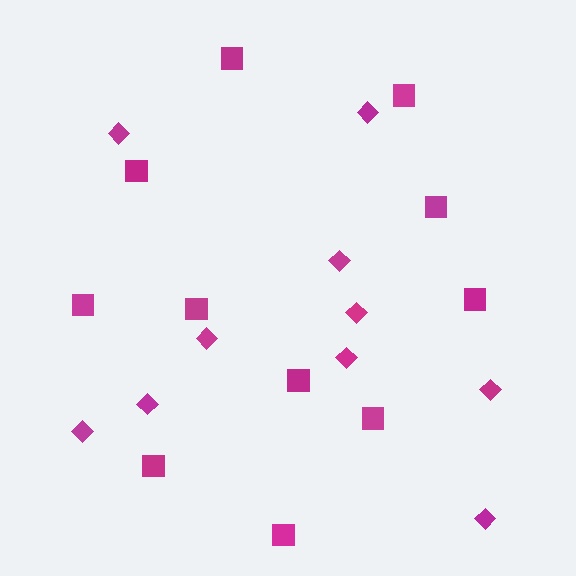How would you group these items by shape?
There are 2 groups: one group of squares (11) and one group of diamonds (10).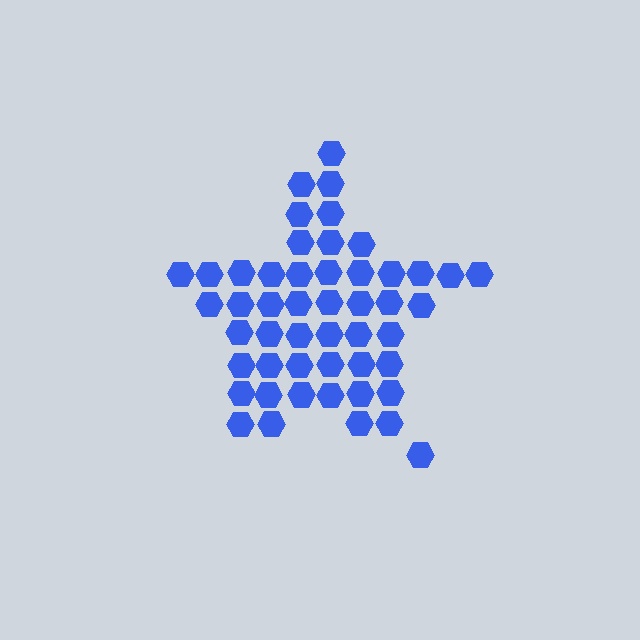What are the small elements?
The small elements are hexagons.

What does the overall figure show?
The overall figure shows a star.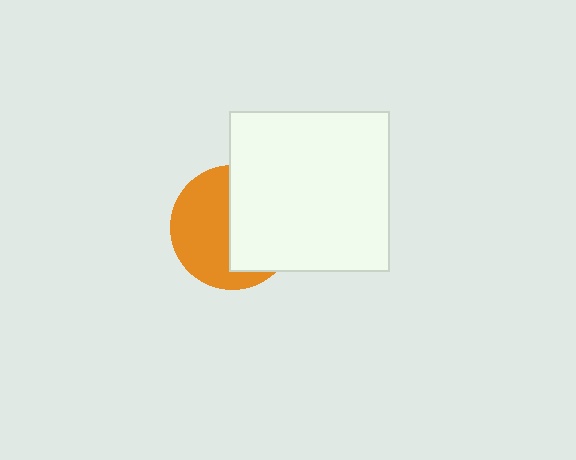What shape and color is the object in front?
The object in front is a white square.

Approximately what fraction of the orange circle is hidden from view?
Roughly 48% of the orange circle is hidden behind the white square.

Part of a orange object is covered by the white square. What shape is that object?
It is a circle.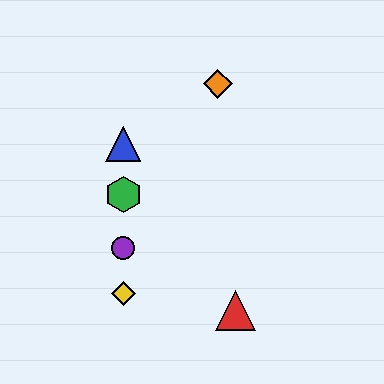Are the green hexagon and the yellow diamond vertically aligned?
Yes, both are at x≈123.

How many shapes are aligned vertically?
4 shapes (the blue triangle, the green hexagon, the yellow diamond, the purple circle) are aligned vertically.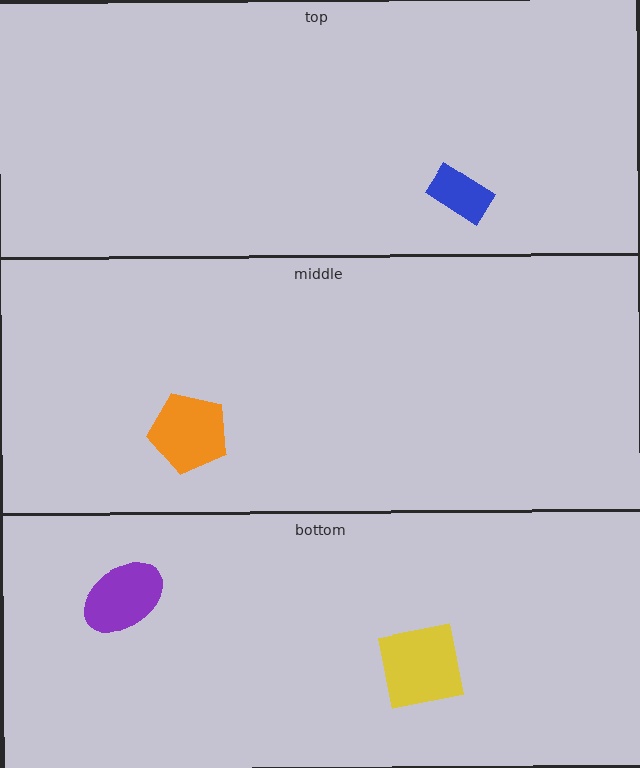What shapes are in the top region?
The blue rectangle.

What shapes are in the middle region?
The orange pentagon.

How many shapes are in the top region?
1.